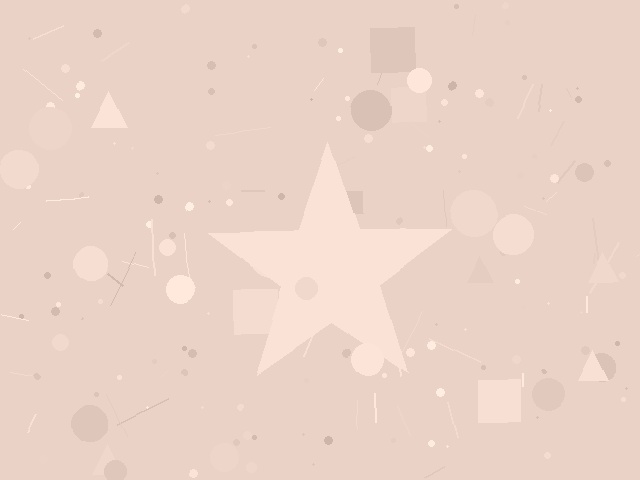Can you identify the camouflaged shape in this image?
The camouflaged shape is a star.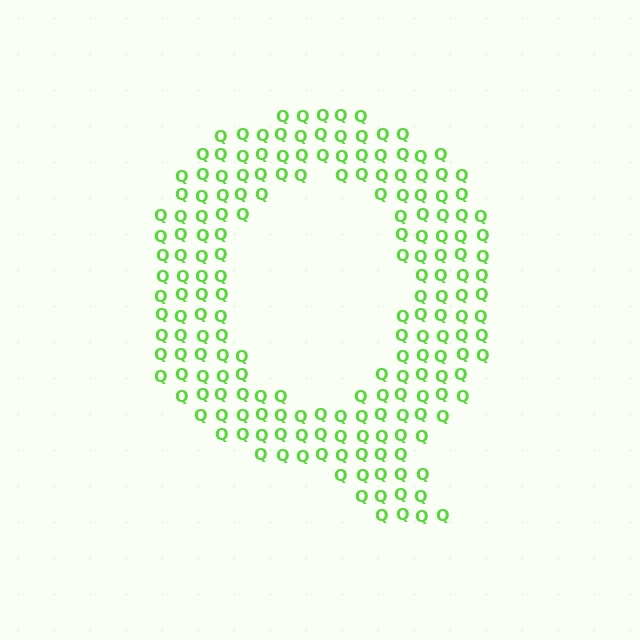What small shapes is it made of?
It is made of small letter Q's.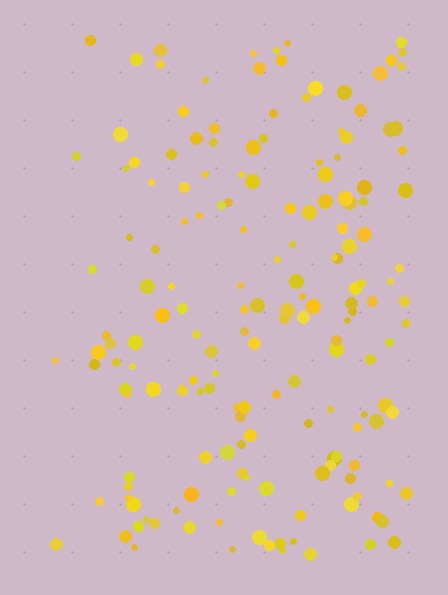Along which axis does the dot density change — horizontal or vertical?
Horizontal.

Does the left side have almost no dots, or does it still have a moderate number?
Still a moderate number, just noticeably fewer than the right.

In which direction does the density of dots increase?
From left to right, with the right side densest.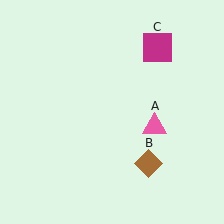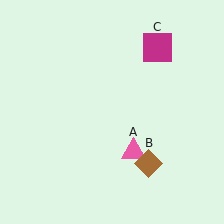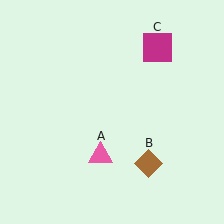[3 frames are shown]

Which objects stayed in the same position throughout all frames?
Brown diamond (object B) and magenta square (object C) remained stationary.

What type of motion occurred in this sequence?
The pink triangle (object A) rotated clockwise around the center of the scene.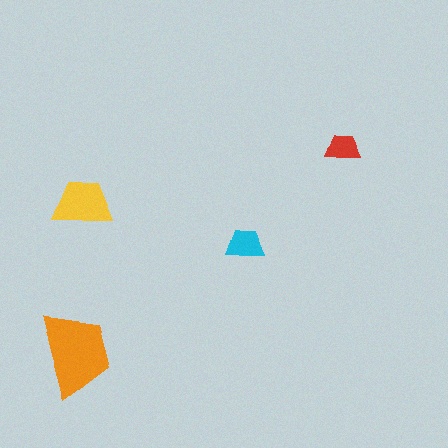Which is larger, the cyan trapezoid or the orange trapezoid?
The orange one.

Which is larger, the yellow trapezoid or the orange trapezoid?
The orange one.